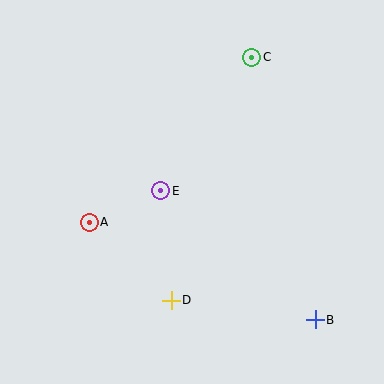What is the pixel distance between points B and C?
The distance between B and C is 270 pixels.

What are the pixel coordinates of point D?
Point D is at (171, 300).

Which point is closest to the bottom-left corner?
Point A is closest to the bottom-left corner.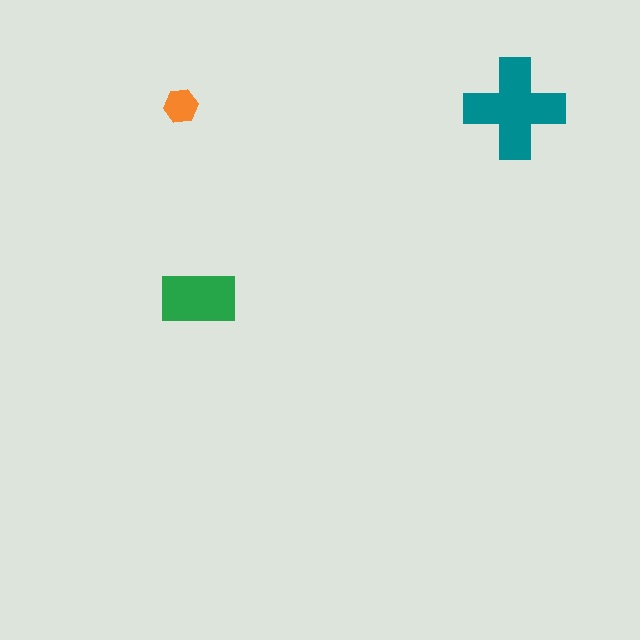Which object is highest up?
The orange hexagon is topmost.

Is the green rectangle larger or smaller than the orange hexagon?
Larger.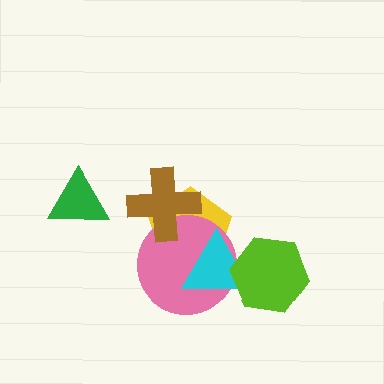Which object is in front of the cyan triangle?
The lime hexagon is in front of the cyan triangle.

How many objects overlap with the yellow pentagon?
3 objects overlap with the yellow pentagon.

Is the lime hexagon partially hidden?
No, no other shape covers it.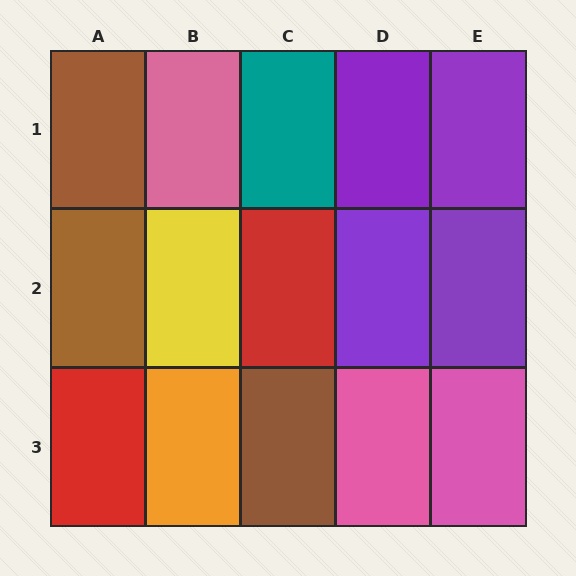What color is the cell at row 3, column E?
Pink.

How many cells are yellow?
1 cell is yellow.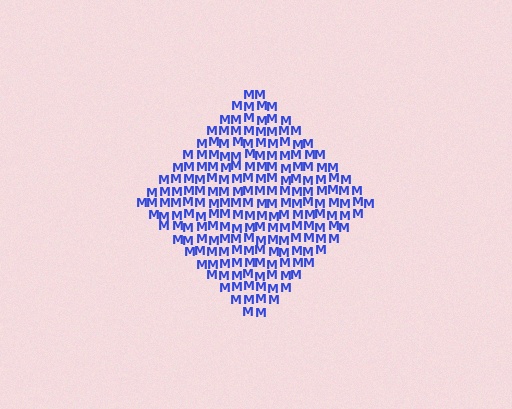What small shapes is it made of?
It is made of small letter M's.